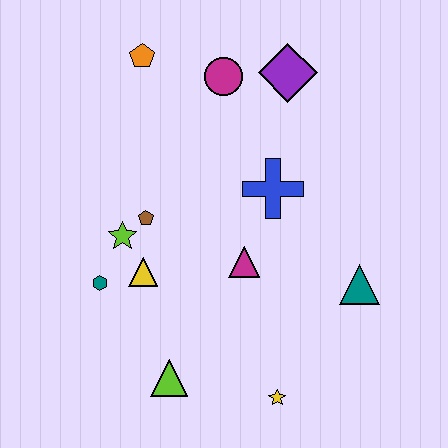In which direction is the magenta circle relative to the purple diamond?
The magenta circle is to the left of the purple diamond.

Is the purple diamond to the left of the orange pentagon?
No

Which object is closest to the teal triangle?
The magenta triangle is closest to the teal triangle.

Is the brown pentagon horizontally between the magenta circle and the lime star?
Yes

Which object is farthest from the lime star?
The teal triangle is farthest from the lime star.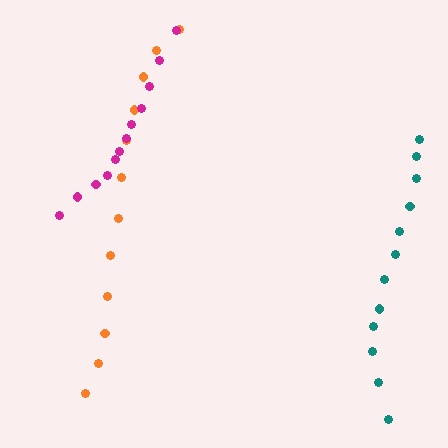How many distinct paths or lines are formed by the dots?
There are 3 distinct paths.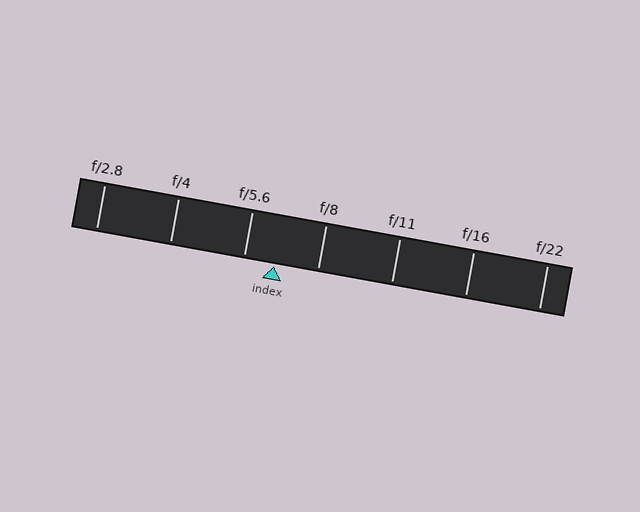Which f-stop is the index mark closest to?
The index mark is closest to f/5.6.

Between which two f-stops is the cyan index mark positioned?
The index mark is between f/5.6 and f/8.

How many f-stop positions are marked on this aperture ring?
There are 7 f-stop positions marked.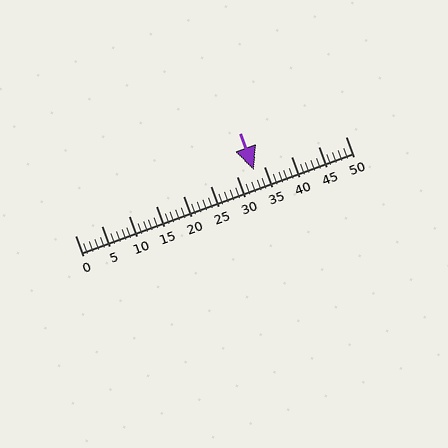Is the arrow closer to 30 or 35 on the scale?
The arrow is closer to 35.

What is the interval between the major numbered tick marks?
The major tick marks are spaced 5 units apart.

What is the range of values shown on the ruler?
The ruler shows values from 0 to 50.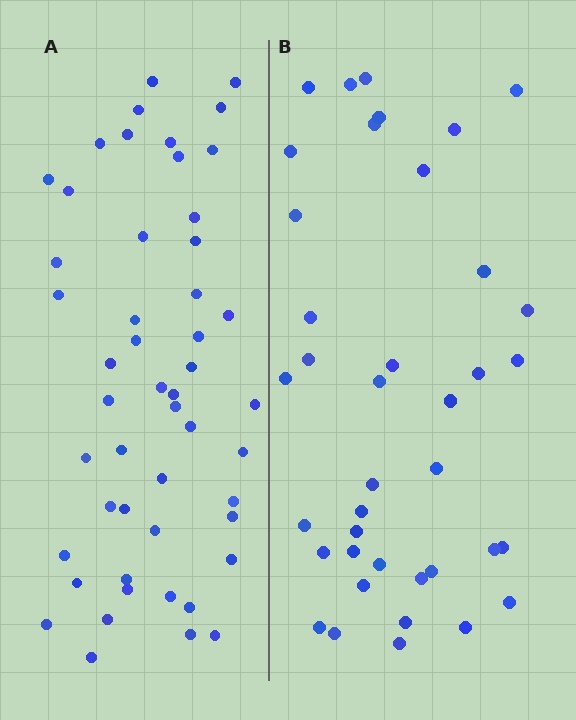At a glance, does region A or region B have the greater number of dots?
Region A (the left region) has more dots.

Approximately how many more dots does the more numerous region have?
Region A has roughly 12 or so more dots than region B.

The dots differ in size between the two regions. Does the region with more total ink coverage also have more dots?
No. Region B has more total ink coverage because its dots are larger, but region A actually contains more individual dots. Total area can be misleading — the number of items is what matters here.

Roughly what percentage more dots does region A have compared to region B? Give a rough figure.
About 30% more.